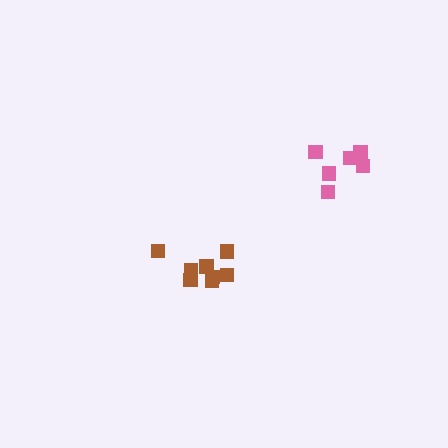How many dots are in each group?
Group 1: 8 dots, Group 2: 6 dots (14 total).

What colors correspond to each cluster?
The clusters are colored: brown, pink.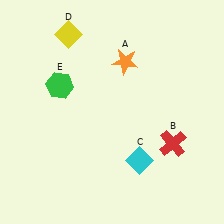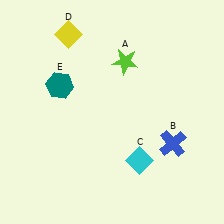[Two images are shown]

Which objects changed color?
A changed from orange to lime. B changed from red to blue. E changed from green to teal.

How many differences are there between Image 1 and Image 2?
There are 3 differences between the two images.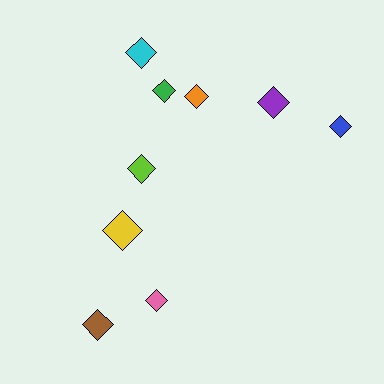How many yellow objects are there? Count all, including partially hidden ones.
There is 1 yellow object.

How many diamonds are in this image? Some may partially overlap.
There are 9 diamonds.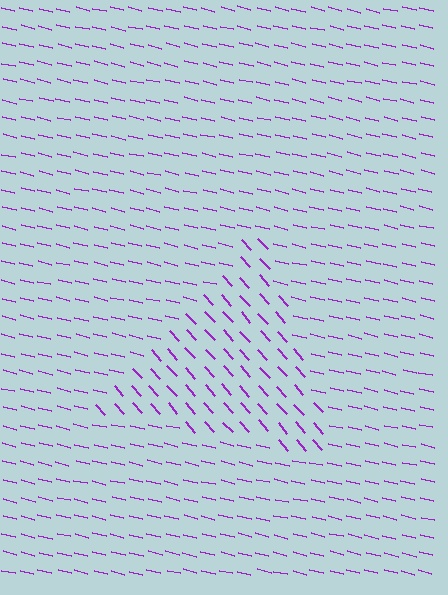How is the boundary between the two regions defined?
The boundary is defined purely by a change in line orientation (approximately 35 degrees difference). All lines are the same color and thickness.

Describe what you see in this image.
The image is filled with small purple line segments. A triangle region in the image has lines oriented differently from the surrounding lines, creating a visible texture boundary.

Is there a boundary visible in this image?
Yes, there is a texture boundary formed by a change in line orientation.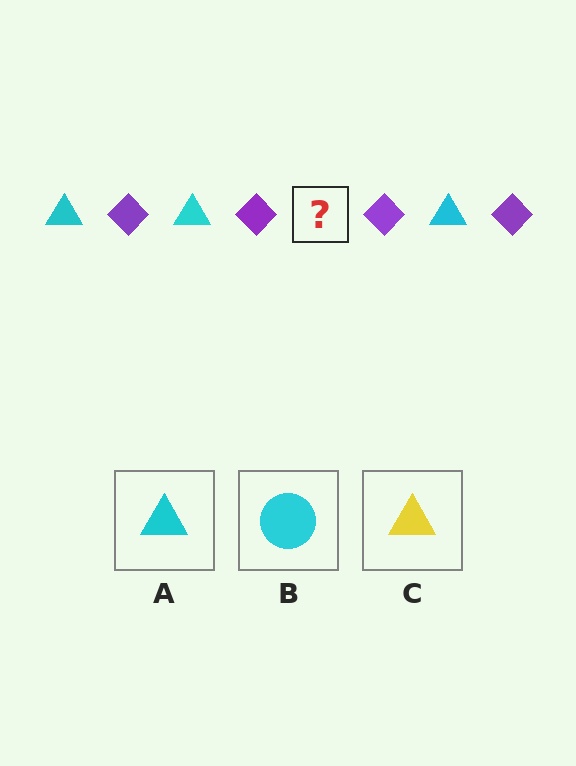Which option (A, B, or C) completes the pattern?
A.